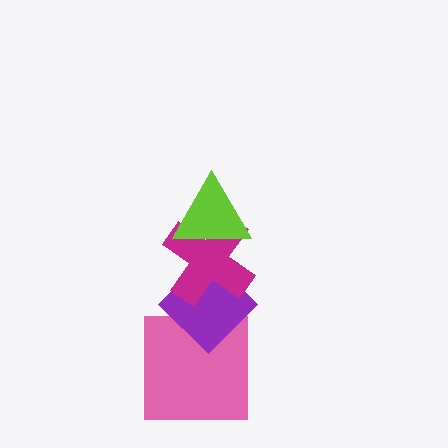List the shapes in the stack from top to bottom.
From top to bottom: the lime triangle, the magenta cross, the purple diamond, the pink square.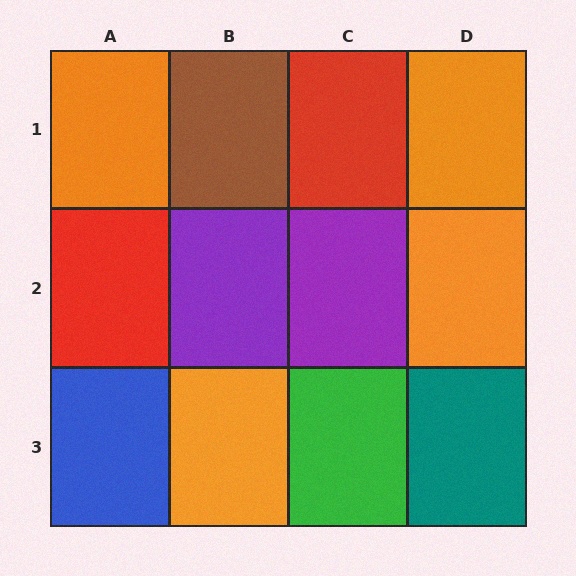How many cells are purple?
2 cells are purple.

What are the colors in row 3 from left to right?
Blue, orange, green, teal.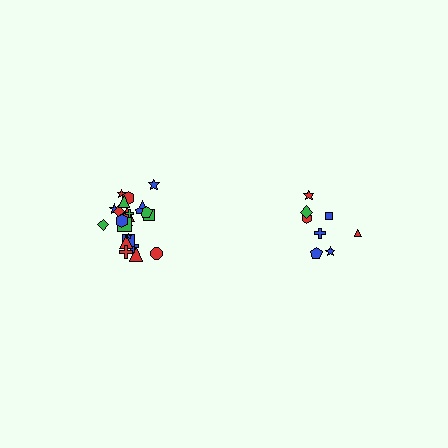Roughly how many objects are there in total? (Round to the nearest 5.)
Roughly 35 objects in total.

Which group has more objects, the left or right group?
The left group.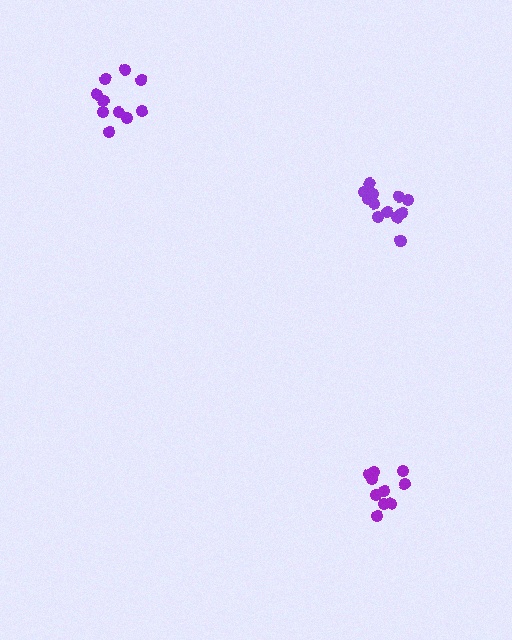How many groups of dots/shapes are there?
There are 3 groups.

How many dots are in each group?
Group 1: 12 dots, Group 2: 10 dots, Group 3: 10 dots (32 total).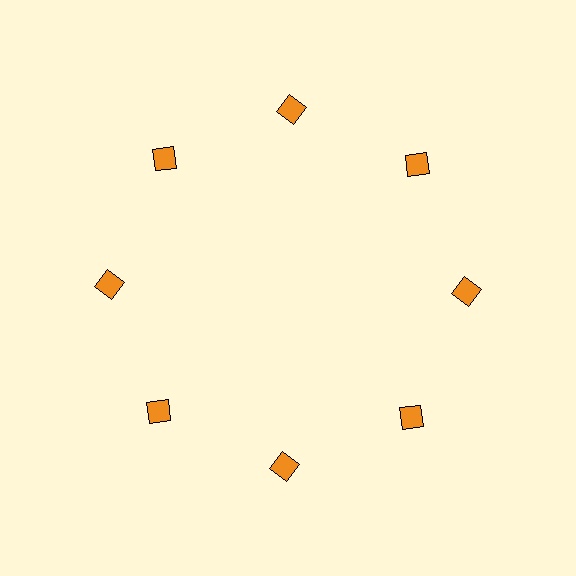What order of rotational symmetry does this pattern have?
This pattern has 8-fold rotational symmetry.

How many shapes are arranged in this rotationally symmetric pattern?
There are 8 shapes, arranged in 8 groups of 1.